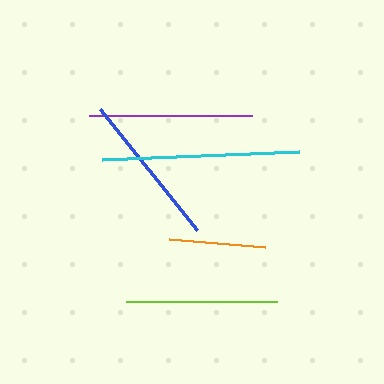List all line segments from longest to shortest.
From longest to shortest: cyan, purple, blue, lime, orange.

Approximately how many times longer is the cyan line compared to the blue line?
The cyan line is approximately 1.3 times the length of the blue line.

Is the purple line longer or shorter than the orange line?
The purple line is longer than the orange line.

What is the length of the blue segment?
The blue segment is approximately 156 pixels long.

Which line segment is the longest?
The cyan line is the longest at approximately 197 pixels.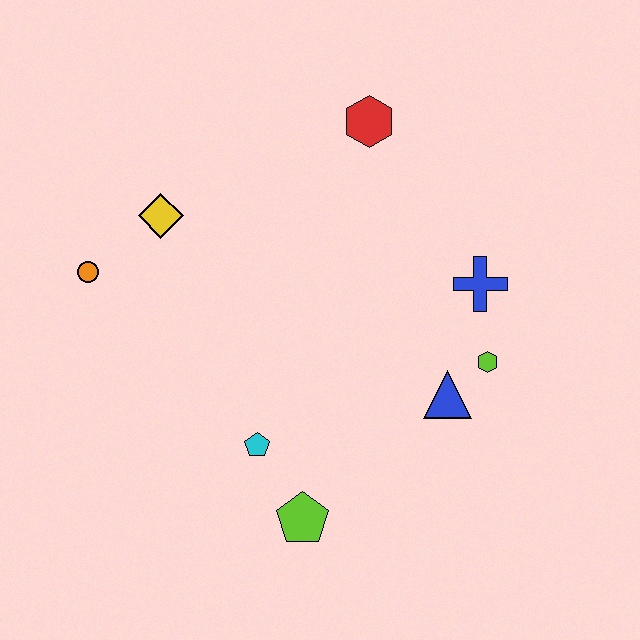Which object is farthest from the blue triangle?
The orange circle is farthest from the blue triangle.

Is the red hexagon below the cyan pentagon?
No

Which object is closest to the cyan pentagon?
The lime pentagon is closest to the cyan pentagon.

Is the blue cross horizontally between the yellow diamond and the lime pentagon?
No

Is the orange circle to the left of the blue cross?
Yes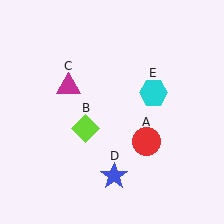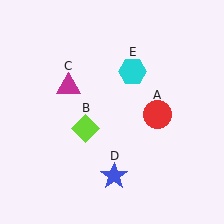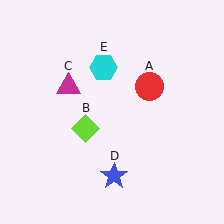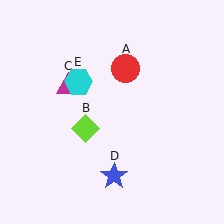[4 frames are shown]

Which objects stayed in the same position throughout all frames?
Lime diamond (object B) and magenta triangle (object C) and blue star (object D) remained stationary.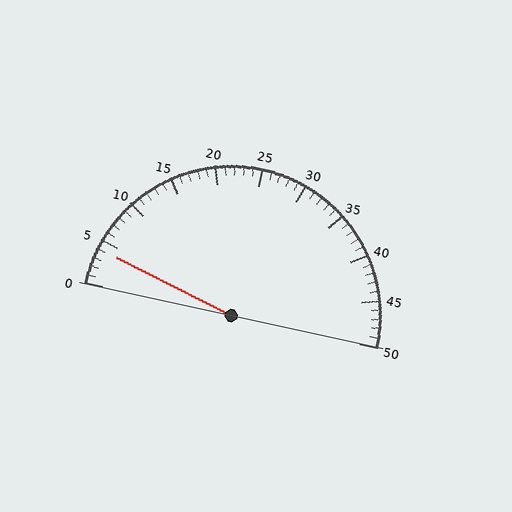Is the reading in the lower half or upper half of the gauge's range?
The reading is in the lower half of the range (0 to 50).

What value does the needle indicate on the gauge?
The needle indicates approximately 4.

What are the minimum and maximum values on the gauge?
The gauge ranges from 0 to 50.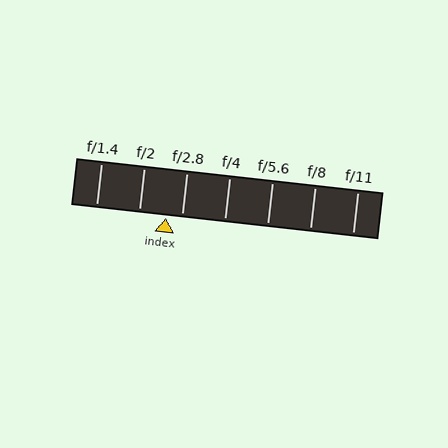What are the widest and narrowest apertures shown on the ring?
The widest aperture shown is f/1.4 and the narrowest is f/11.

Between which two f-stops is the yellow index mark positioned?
The index mark is between f/2 and f/2.8.